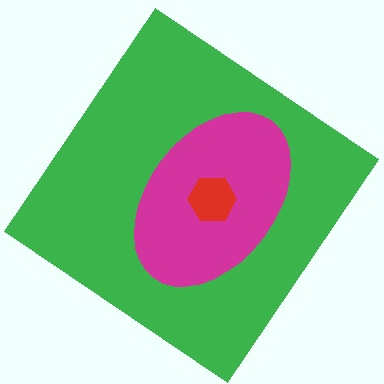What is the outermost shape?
The green diamond.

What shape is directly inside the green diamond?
The magenta ellipse.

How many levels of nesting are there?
3.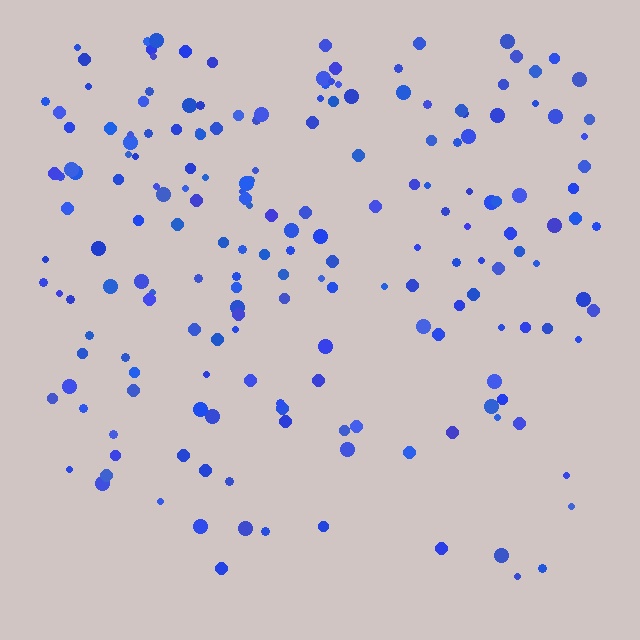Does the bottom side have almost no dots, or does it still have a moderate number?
Still a moderate number, just noticeably fewer than the top.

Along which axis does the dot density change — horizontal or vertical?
Vertical.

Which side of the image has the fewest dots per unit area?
The bottom.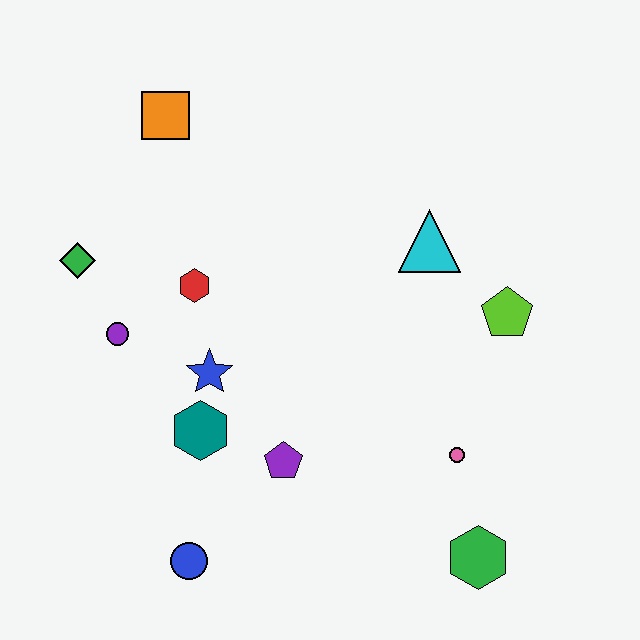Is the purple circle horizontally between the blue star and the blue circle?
No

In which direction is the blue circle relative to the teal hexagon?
The blue circle is below the teal hexagon.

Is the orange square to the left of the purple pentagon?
Yes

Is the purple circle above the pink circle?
Yes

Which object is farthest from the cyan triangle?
The blue circle is farthest from the cyan triangle.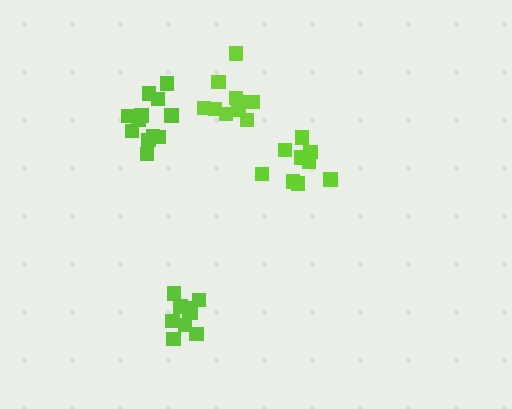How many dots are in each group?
Group 1: 10 dots, Group 2: 12 dots, Group 3: 10 dots, Group 4: 10 dots (42 total).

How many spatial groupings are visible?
There are 4 spatial groupings.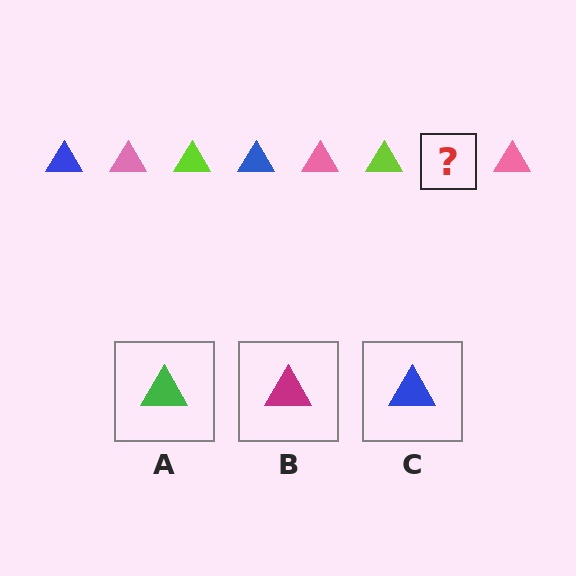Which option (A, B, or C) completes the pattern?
C.